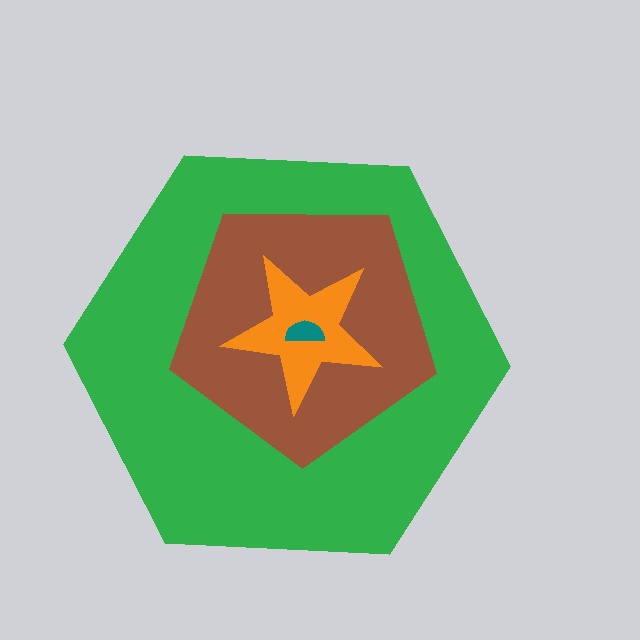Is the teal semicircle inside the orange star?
Yes.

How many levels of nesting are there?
4.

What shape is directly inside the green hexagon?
The brown pentagon.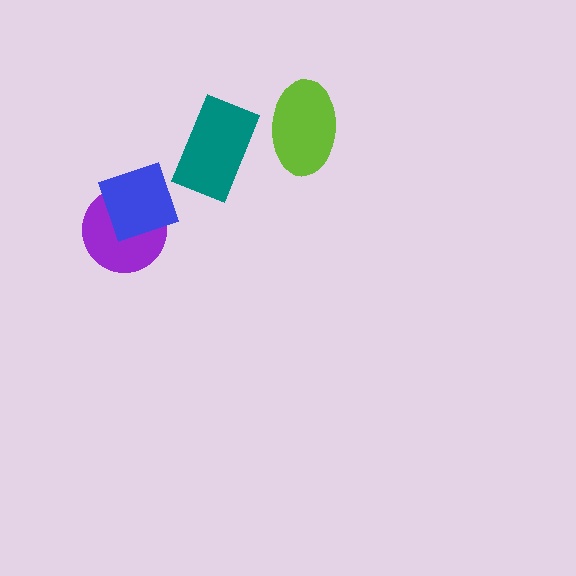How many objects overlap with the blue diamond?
1 object overlaps with the blue diamond.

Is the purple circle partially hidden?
Yes, it is partially covered by another shape.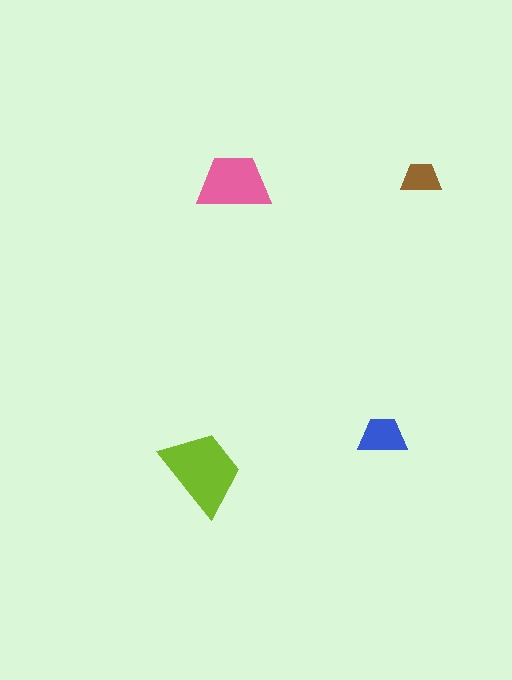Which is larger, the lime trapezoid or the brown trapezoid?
The lime one.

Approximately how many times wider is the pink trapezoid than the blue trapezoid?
About 1.5 times wider.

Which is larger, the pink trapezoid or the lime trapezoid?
The lime one.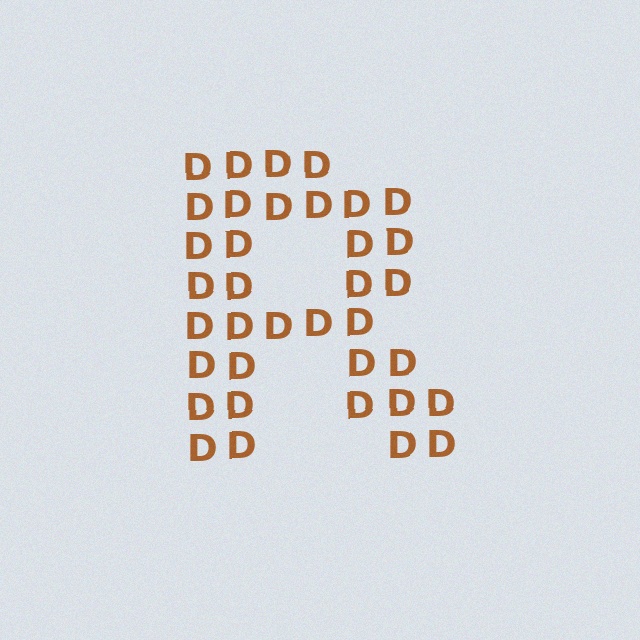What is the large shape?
The large shape is the letter R.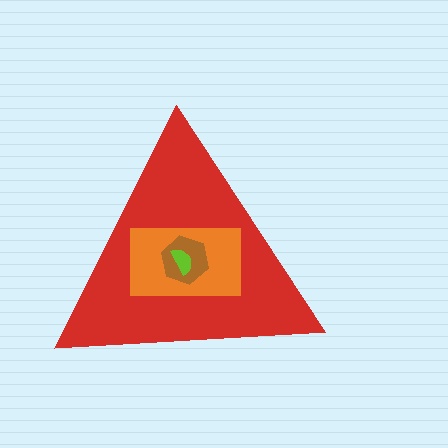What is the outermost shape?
The red triangle.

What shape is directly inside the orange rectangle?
The brown hexagon.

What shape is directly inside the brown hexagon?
The lime semicircle.